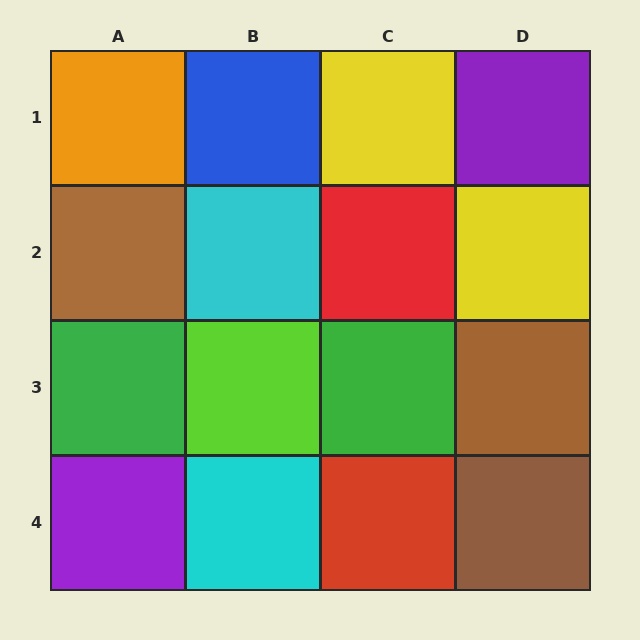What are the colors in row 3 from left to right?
Green, lime, green, brown.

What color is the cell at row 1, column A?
Orange.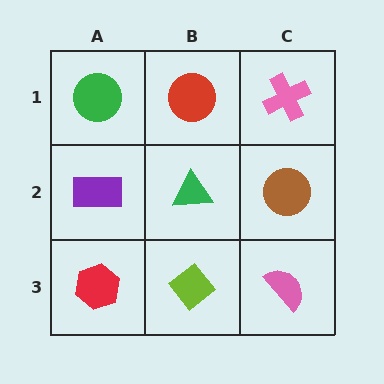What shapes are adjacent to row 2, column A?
A green circle (row 1, column A), a red hexagon (row 3, column A), a green triangle (row 2, column B).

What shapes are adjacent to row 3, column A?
A purple rectangle (row 2, column A), a lime diamond (row 3, column B).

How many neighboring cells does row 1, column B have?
3.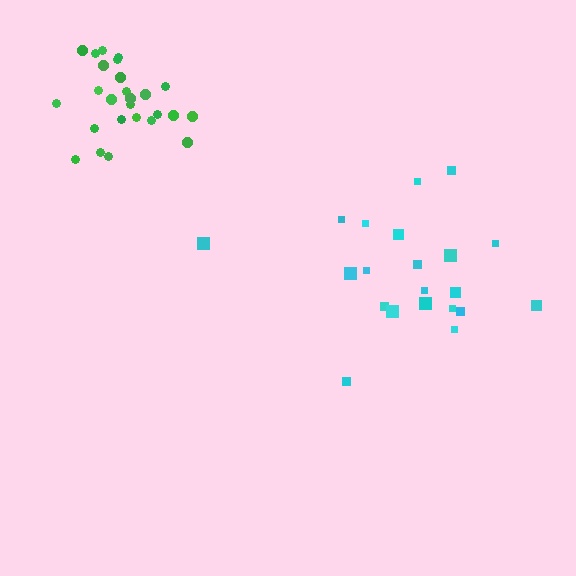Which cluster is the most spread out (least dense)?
Cyan.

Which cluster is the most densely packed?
Green.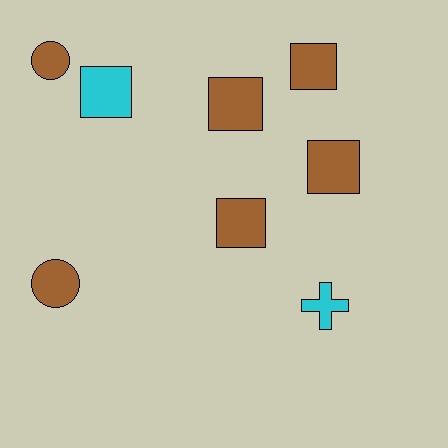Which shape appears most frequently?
Square, with 5 objects.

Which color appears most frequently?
Brown, with 6 objects.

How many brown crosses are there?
There are no brown crosses.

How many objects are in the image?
There are 8 objects.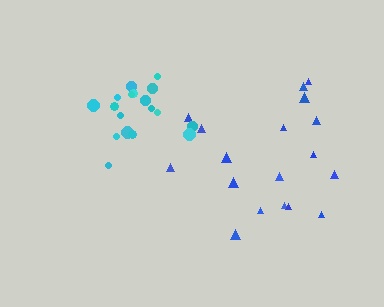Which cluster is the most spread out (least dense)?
Blue.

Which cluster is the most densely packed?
Cyan.